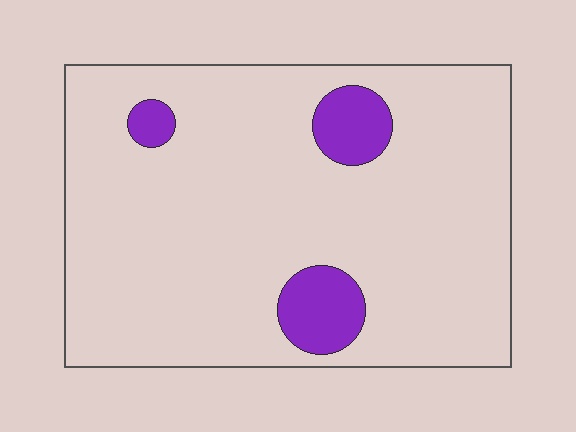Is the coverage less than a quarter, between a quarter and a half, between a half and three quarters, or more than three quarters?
Less than a quarter.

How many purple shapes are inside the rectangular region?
3.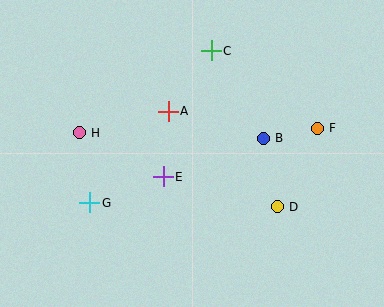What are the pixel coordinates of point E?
Point E is at (163, 177).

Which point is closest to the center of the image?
Point E at (163, 177) is closest to the center.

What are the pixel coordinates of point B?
Point B is at (263, 138).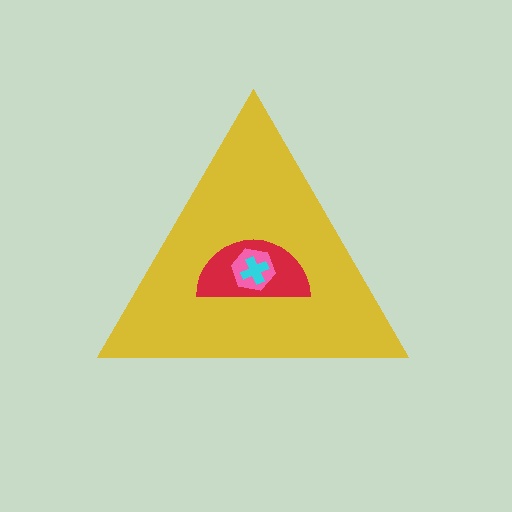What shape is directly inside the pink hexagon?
The cyan cross.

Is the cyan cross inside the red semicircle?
Yes.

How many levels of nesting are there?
4.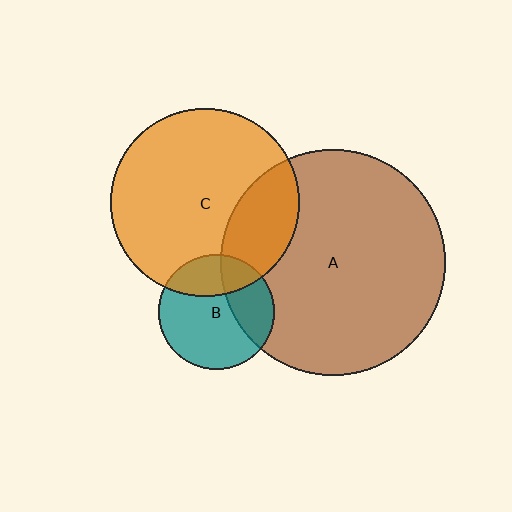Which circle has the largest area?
Circle A (brown).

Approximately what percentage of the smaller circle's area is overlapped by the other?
Approximately 30%.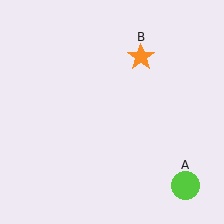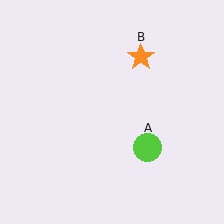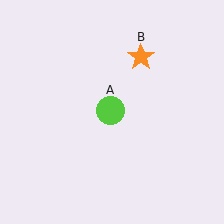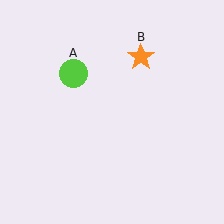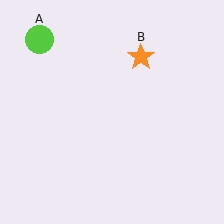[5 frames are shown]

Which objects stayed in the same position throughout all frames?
Orange star (object B) remained stationary.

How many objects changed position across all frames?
1 object changed position: lime circle (object A).